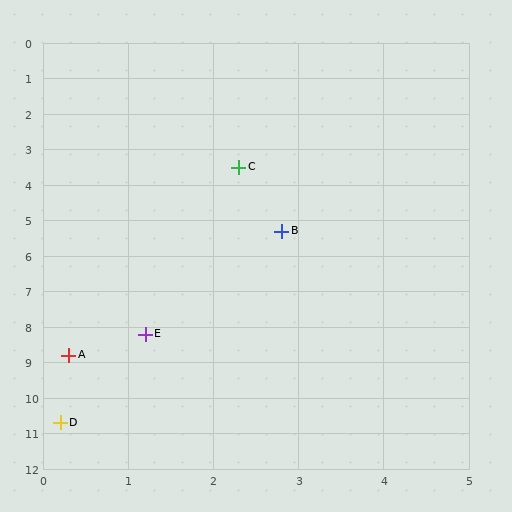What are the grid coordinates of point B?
Point B is at approximately (2.8, 5.3).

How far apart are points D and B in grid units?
Points D and B are about 6.0 grid units apart.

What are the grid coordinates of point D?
Point D is at approximately (0.2, 10.7).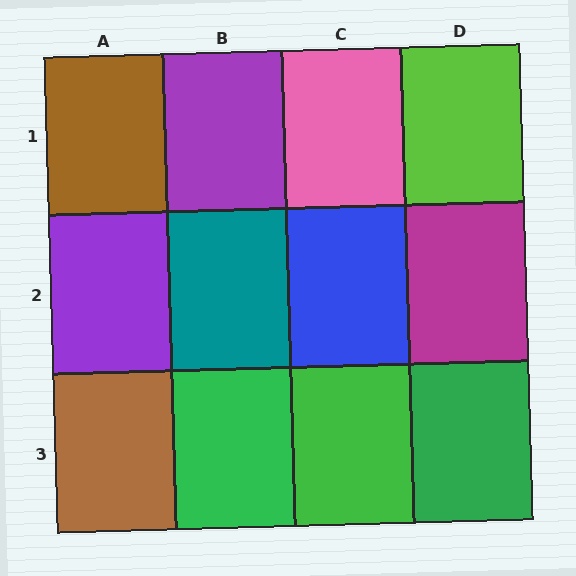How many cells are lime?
1 cell is lime.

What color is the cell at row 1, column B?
Purple.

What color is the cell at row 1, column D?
Lime.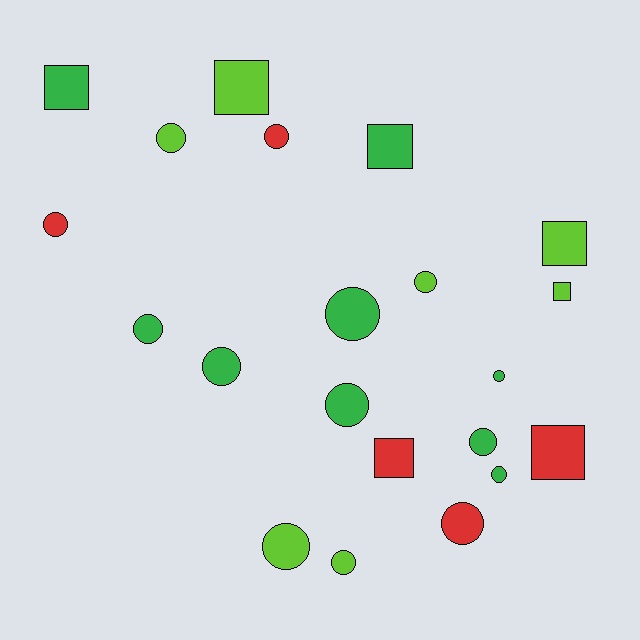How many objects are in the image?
There are 21 objects.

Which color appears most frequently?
Green, with 9 objects.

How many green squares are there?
There are 2 green squares.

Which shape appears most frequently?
Circle, with 14 objects.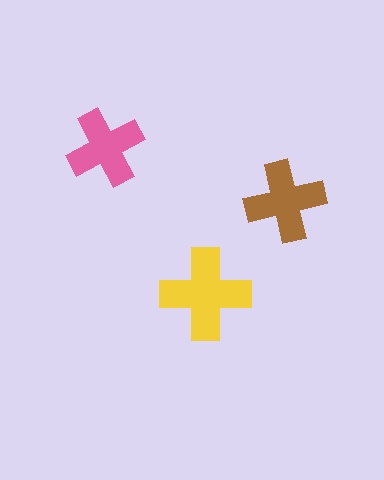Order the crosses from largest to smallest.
the yellow one, the brown one, the pink one.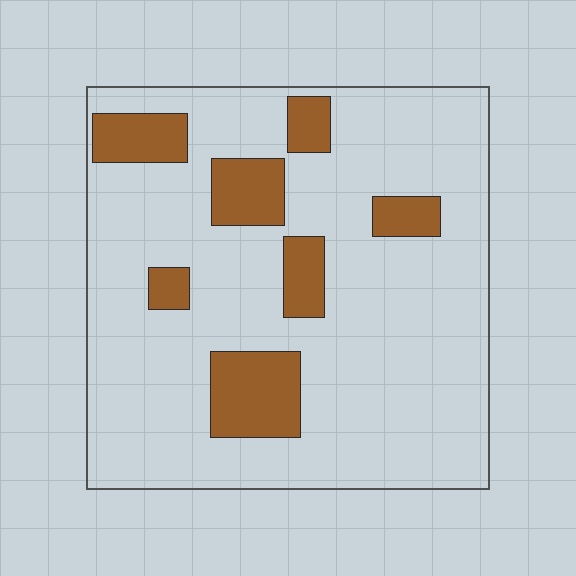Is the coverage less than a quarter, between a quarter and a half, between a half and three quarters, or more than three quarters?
Less than a quarter.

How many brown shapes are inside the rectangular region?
7.